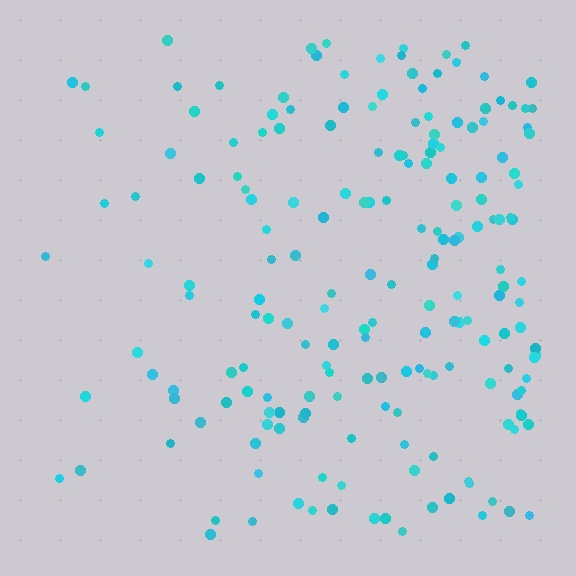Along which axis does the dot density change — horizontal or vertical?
Horizontal.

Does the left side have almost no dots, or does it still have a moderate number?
Still a moderate number, just noticeably fewer than the right.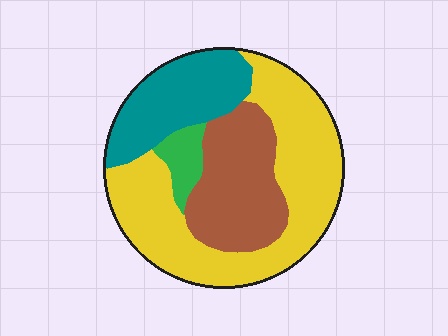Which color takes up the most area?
Yellow, at roughly 50%.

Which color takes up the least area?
Green, at roughly 5%.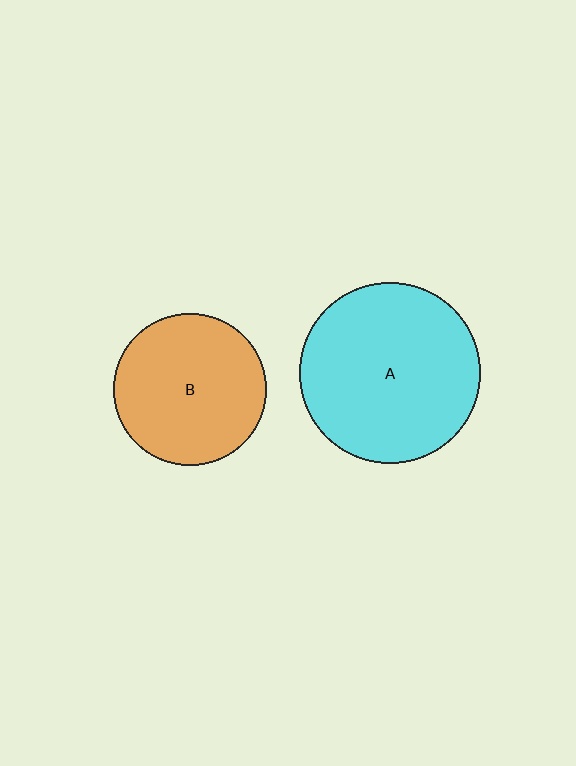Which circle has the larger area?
Circle A (cyan).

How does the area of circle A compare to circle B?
Approximately 1.4 times.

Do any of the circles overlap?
No, none of the circles overlap.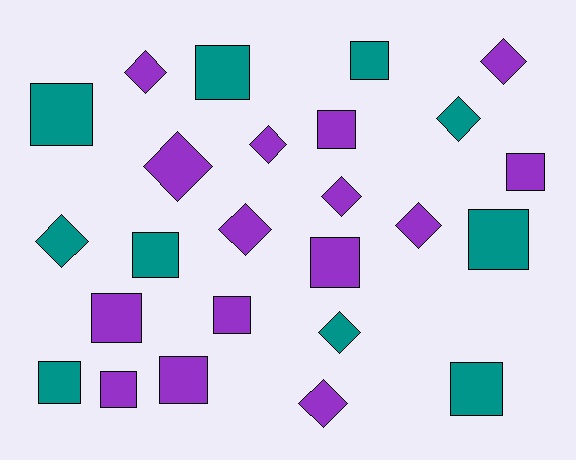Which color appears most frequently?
Purple, with 15 objects.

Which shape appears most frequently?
Square, with 14 objects.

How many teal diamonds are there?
There are 3 teal diamonds.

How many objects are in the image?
There are 25 objects.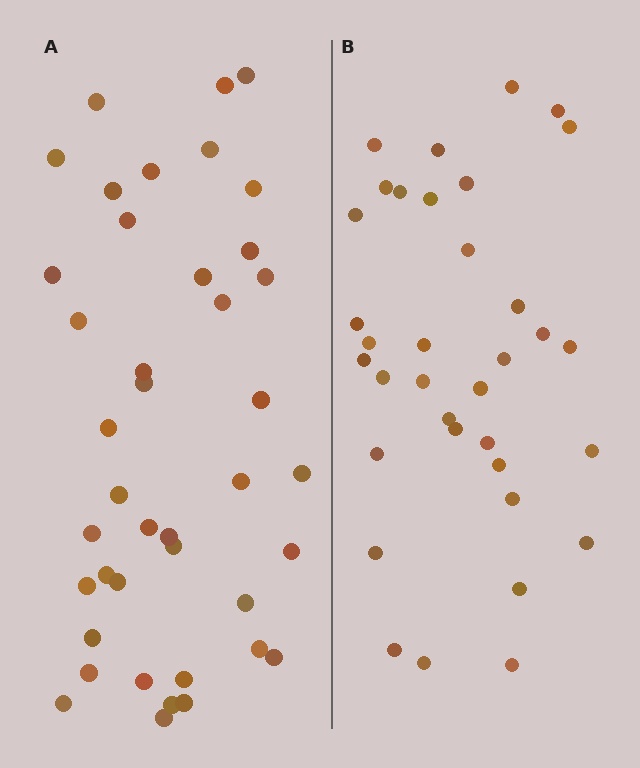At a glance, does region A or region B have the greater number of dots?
Region A (the left region) has more dots.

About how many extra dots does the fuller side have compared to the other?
Region A has about 6 more dots than region B.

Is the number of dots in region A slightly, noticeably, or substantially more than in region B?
Region A has only slightly more — the two regions are fairly close. The ratio is roughly 1.2 to 1.